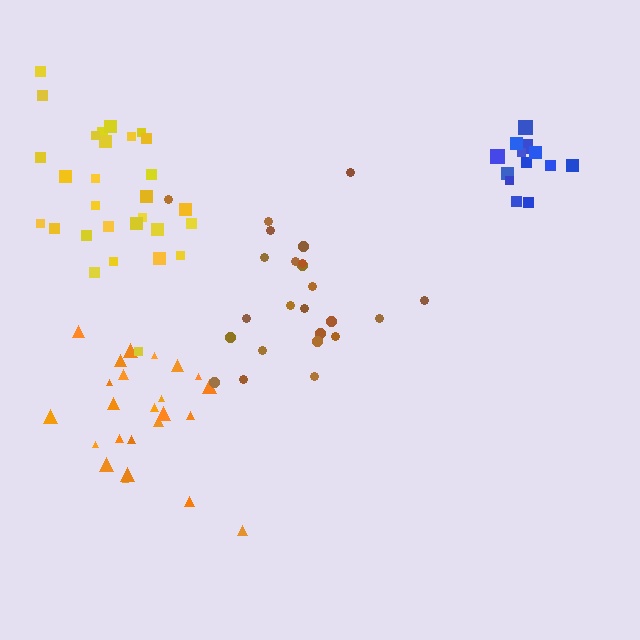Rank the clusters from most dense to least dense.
blue, orange, brown, yellow.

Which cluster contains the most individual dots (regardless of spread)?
Yellow (30).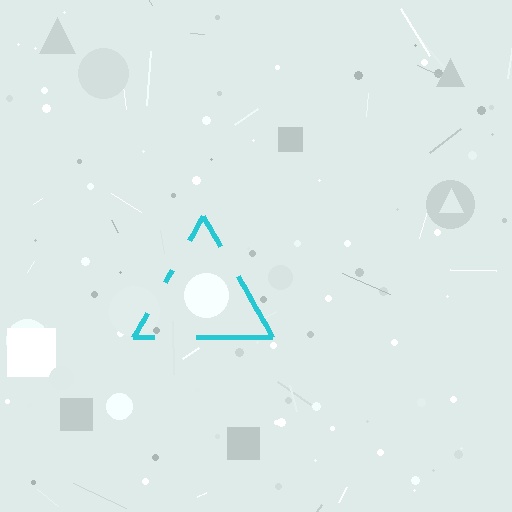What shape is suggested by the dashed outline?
The dashed outline suggests a triangle.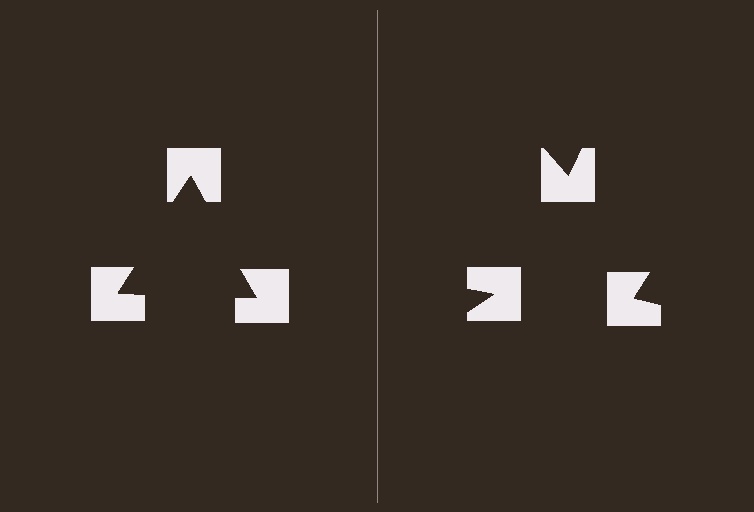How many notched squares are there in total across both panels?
6 — 3 on each side.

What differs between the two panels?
The notched squares are positioned identically on both sides; only the wedge orientations differ. On the left they align to a triangle; on the right they are misaligned.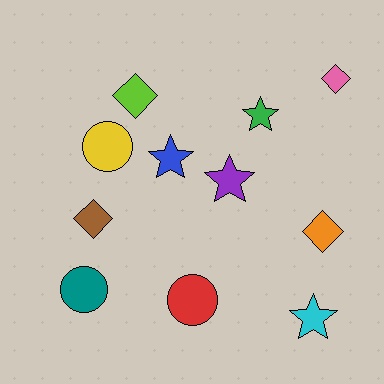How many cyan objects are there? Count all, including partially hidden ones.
There is 1 cyan object.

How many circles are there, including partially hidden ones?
There are 3 circles.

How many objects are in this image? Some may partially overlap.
There are 11 objects.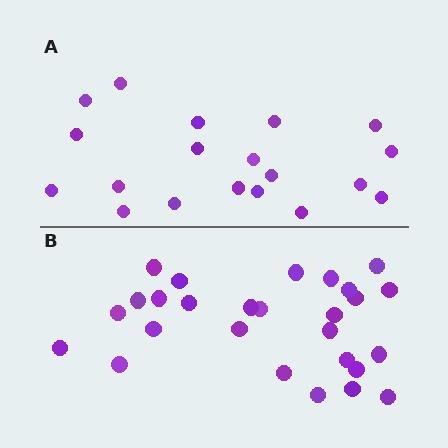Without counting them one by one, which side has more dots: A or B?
Region B (the bottom region) has more dots.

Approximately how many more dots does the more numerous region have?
Region B has roughly 8 or so more dots than region A.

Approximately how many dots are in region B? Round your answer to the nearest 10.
About 30 dots. (The exact count is 27, which rounds to 30.)